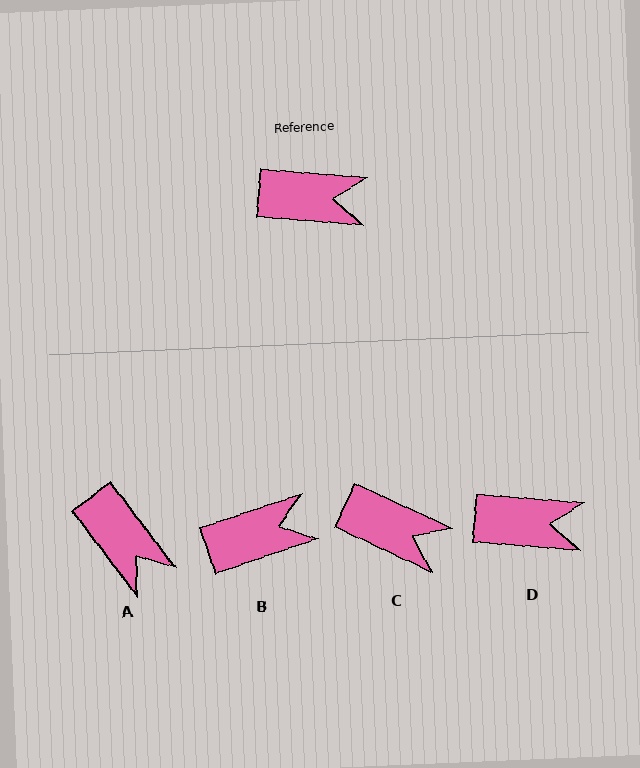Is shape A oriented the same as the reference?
No, it is off by about 48 degrees.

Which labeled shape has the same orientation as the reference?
D.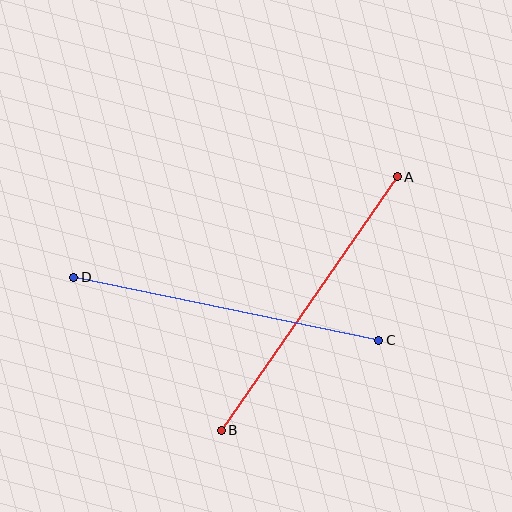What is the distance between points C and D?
The distance is approximately 311 pixels.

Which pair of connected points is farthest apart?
Points C and D are farthest apart.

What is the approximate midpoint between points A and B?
The midpoint is at approximately (309, 303) pixels.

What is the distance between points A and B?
The distance is approximately 309 pixels.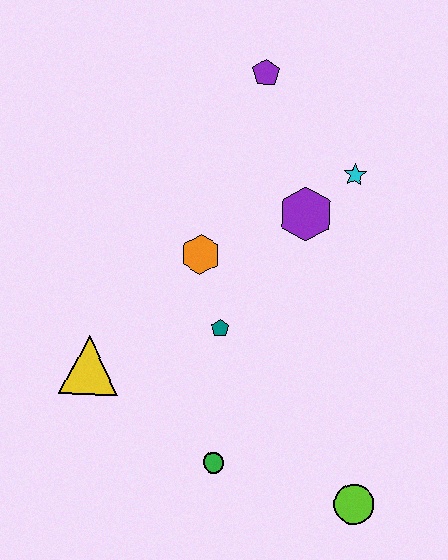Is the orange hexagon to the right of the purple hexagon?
No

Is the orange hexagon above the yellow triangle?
Yes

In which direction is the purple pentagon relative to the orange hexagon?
The purple pentagon is above the orange hexagon.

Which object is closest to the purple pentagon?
The cyan star is closest to the purple pentagon.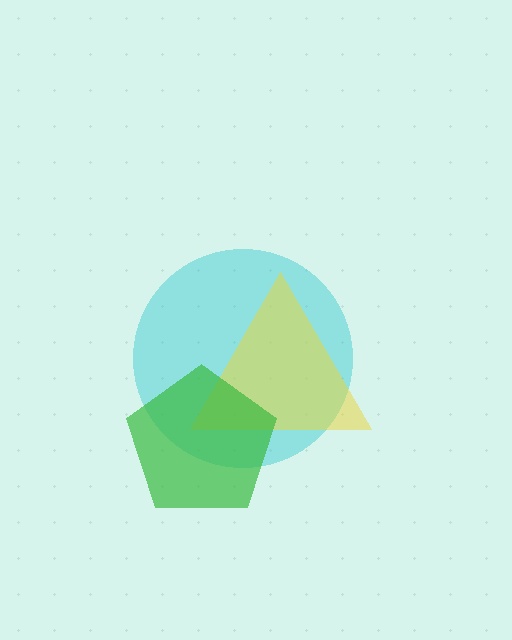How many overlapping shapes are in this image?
There are 3 overlapping shapes in the image.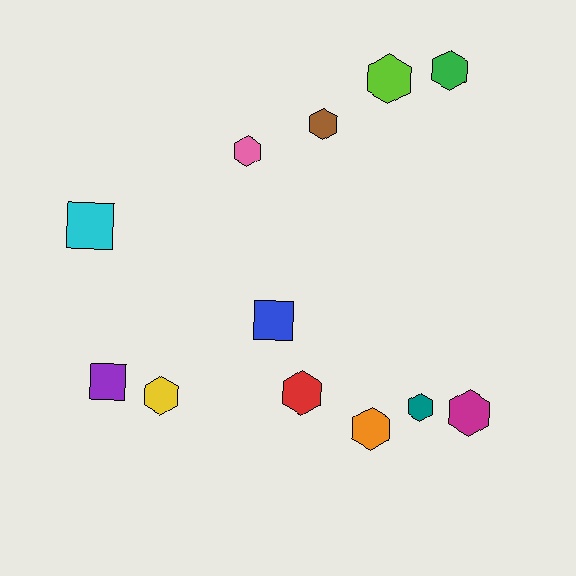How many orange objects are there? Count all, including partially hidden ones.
There is 1 orange object.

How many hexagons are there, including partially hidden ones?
There are 9 hexagons.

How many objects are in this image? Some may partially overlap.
There are 12 objects.